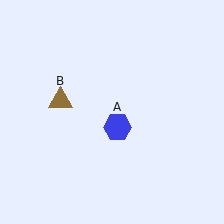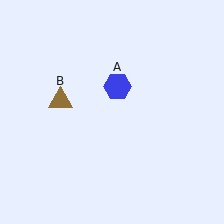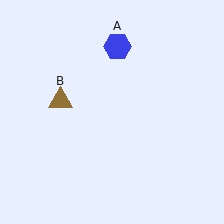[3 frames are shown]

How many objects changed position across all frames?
1 object changed position: blue hexagon (object A).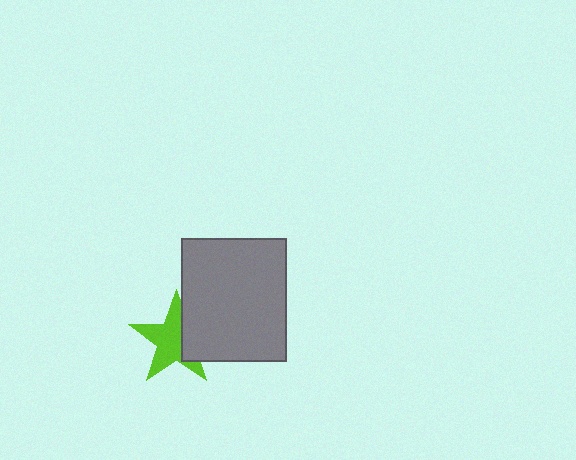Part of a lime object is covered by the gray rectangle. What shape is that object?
It is a star.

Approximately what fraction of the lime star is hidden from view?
Roughly 32% of the lime star is hidden behind the gray rectangle.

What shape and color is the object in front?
The object in front is a gray rectangle.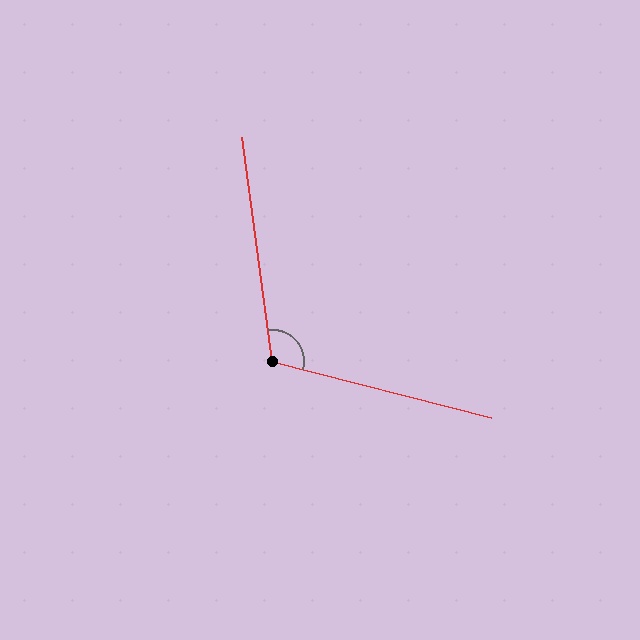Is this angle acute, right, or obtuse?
It is obtuse.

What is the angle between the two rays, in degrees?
Approximately 112 degrees.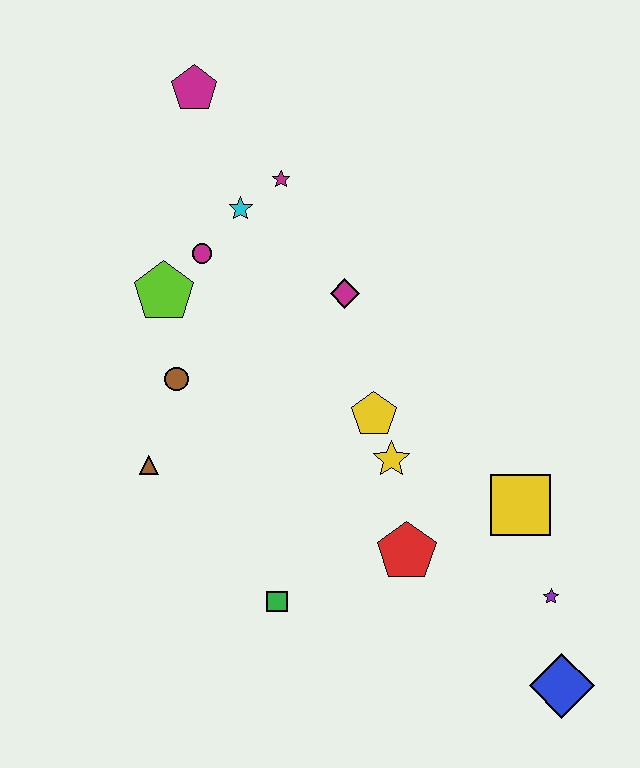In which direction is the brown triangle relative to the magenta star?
The brown triangle is below the magenta star.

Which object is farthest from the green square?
The magenta pentagon is farthest from the green square.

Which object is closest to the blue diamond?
The purple star is closest to the blue diamond.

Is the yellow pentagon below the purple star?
No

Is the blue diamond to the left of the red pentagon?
No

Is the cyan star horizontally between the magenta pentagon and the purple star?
Yes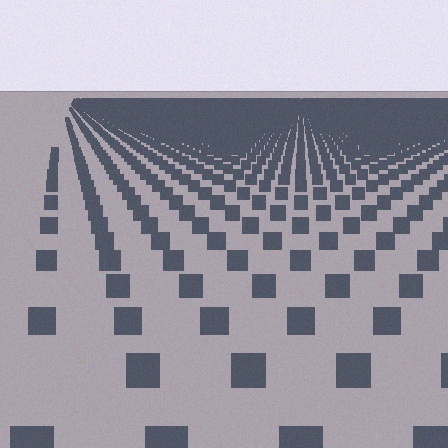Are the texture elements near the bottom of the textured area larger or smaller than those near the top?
Larger. Near the bottom, elements are closer to the viewer and appear at a bigger on-screen size.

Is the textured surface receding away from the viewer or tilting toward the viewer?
The surface is receding away from the viewer. Texture elements get smaller and denser toward the top.